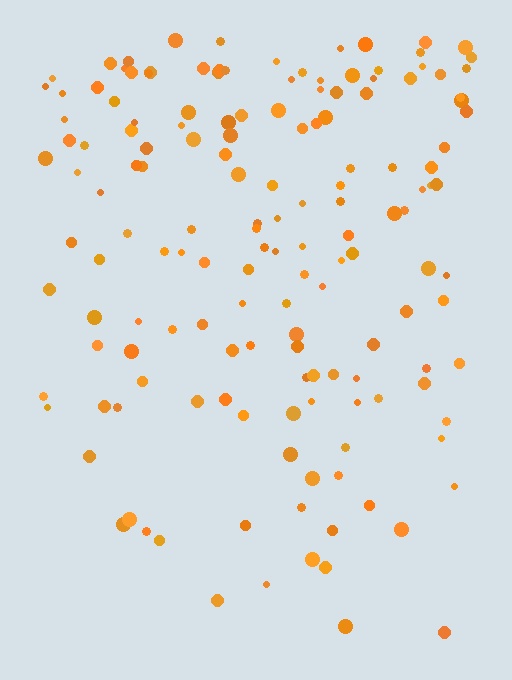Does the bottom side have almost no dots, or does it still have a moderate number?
Still a moderate number, just noticeably fewer than the top.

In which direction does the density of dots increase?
From bottom to top, with the top side densest.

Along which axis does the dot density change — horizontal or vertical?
Vertical.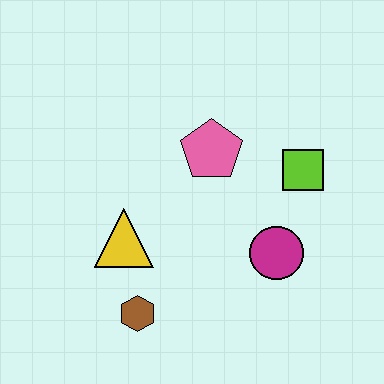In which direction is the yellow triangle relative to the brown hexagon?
The yellow triangle is above the brown hexagon.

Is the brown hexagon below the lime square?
Yes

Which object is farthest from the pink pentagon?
The brown hexagon is farthest from the pink pentagon.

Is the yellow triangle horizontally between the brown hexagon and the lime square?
No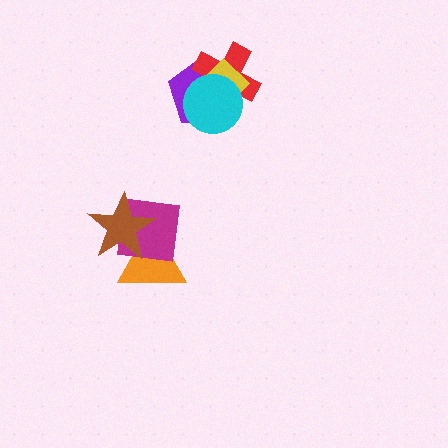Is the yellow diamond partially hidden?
Yes, it is partially covered by another shape.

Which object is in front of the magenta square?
The brown star is in front of the magenta square.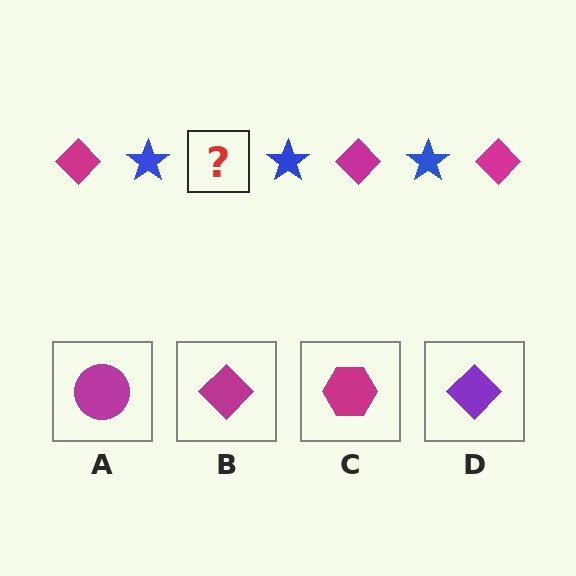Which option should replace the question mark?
Option B.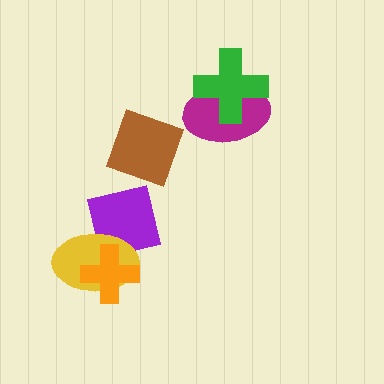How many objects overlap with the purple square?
3 objects overlap with the purple square.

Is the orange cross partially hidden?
No, no other shape covers it.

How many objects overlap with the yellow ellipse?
2 objects overlap with the yellow ellipse.